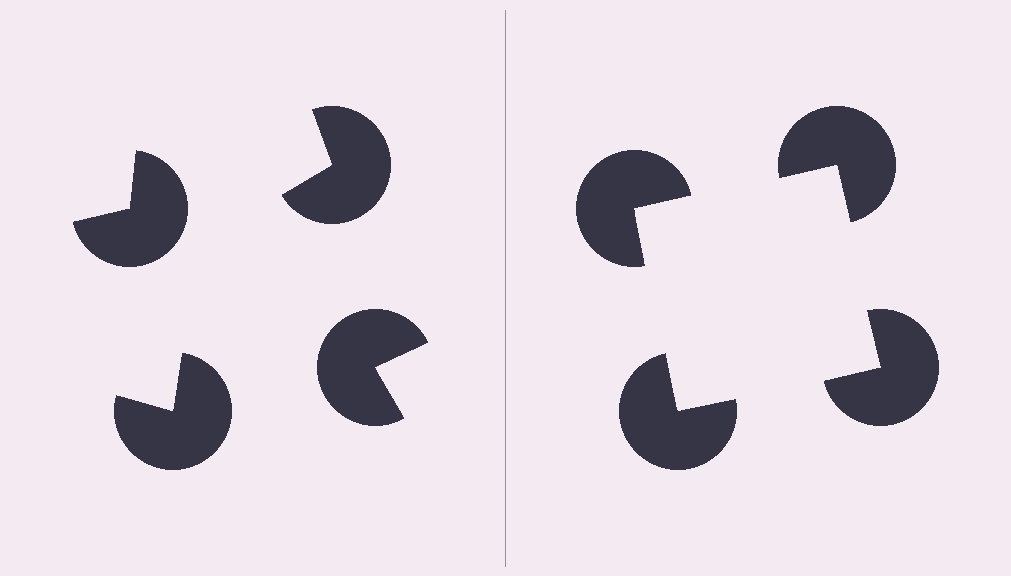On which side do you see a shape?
An illusory square appears on the right side. On the left side the wedge cuts are rotated, so no coherent shape forms.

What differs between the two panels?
The pac-man discs are positioned identically on both sides; only the wedge orientations differ. On the right they align to a square; on the left they are misaligned.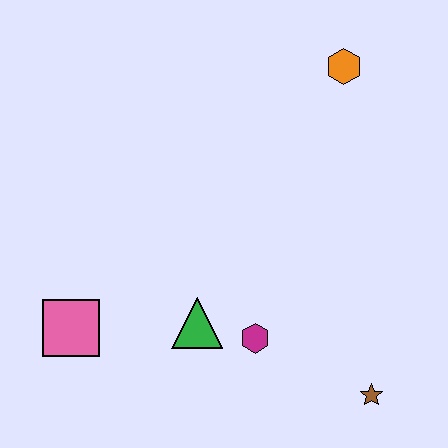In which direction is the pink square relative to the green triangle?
The pink square is to the left of the green triangle.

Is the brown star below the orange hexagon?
Yes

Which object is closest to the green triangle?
The magenta hexagon is closest to the green triangle.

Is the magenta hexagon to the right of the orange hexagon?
No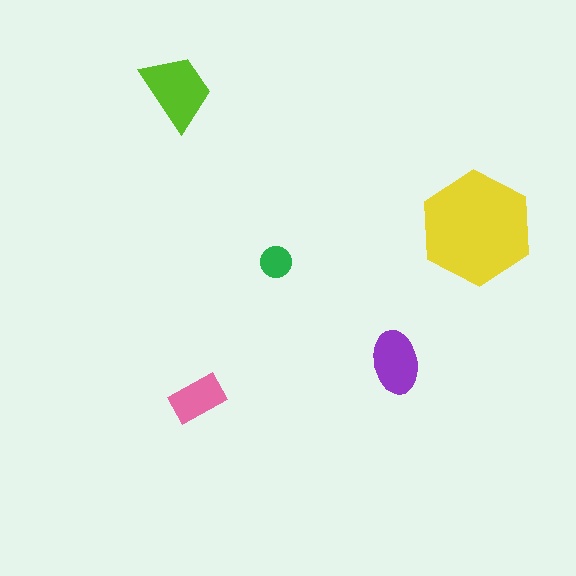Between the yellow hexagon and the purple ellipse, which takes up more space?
The yellow hexagon.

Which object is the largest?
The yellow hexagon.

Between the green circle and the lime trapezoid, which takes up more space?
The lime trapezoid.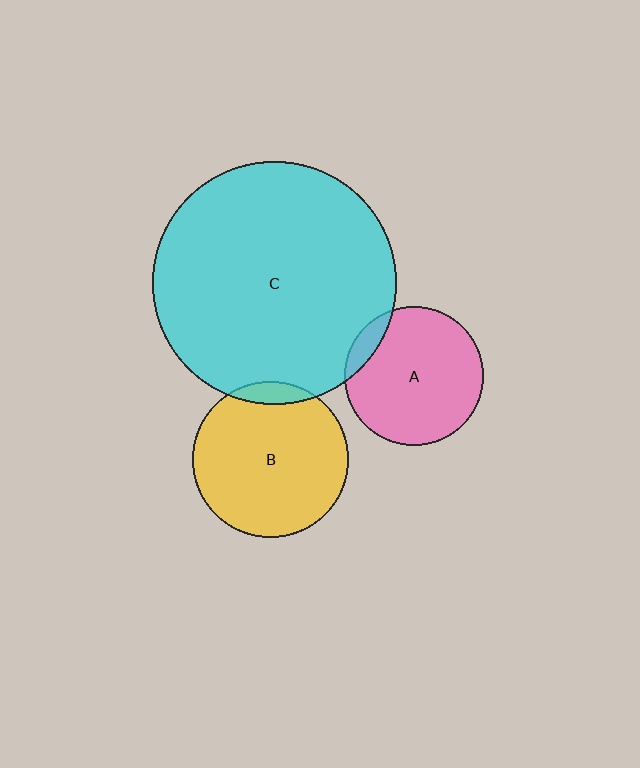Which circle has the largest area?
Circle C (cyan).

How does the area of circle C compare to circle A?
Approximately 3.1 times.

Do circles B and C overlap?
Yes.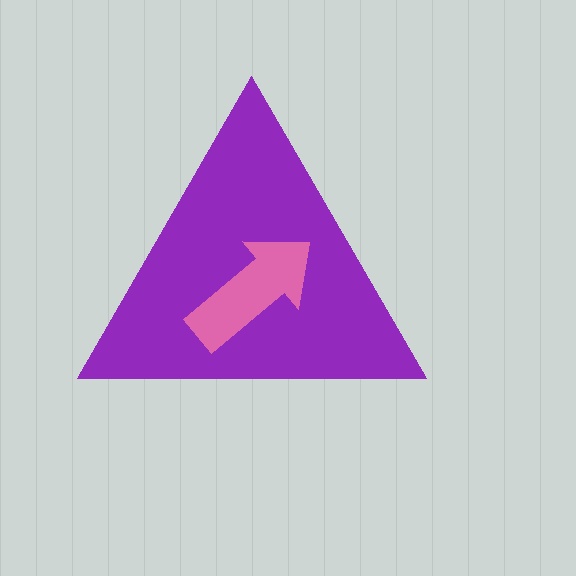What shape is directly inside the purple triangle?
The pink arrow.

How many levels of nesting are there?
2.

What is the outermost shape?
The purple triangle.